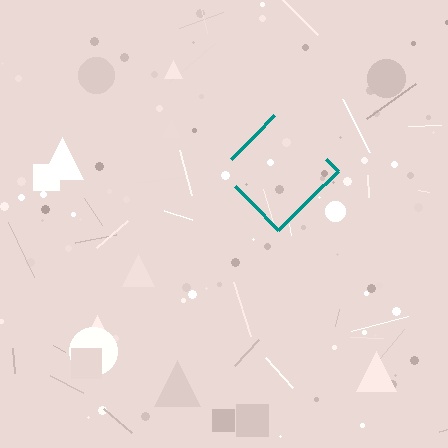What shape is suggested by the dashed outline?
The dashed outline suggests a diamond.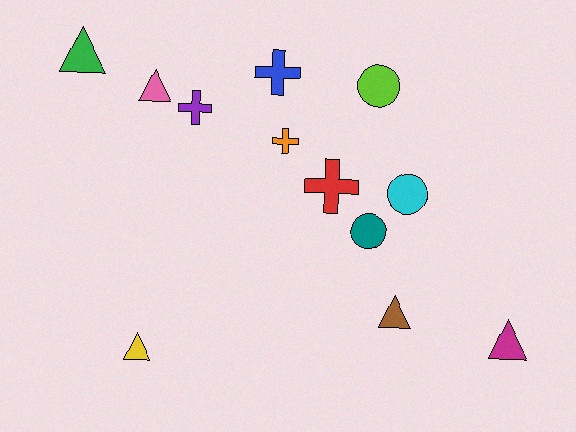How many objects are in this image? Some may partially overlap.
There are 12 objects.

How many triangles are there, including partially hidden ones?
There are 5 triangles.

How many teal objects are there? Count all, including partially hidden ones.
There is 1 teal object.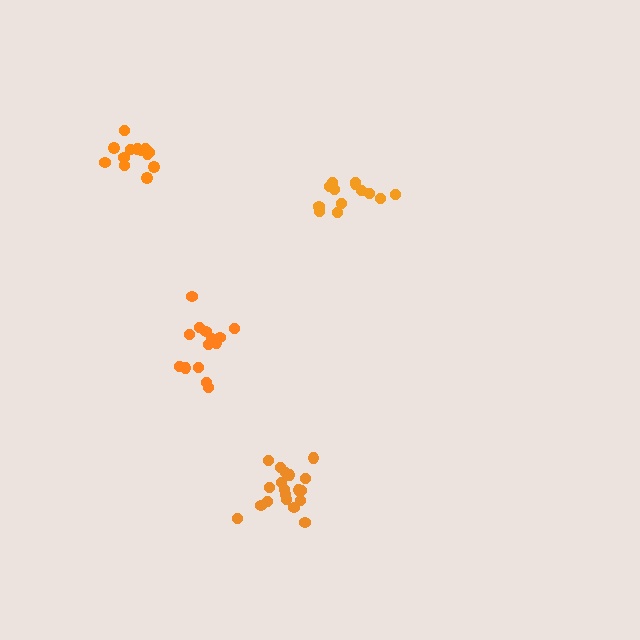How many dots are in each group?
Group 1: 13 dots, Group 2: 19 dots, Group 3: 13 dots, Group 4: 15 dots (60 total).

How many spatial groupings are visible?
There are 4 spatial groupings.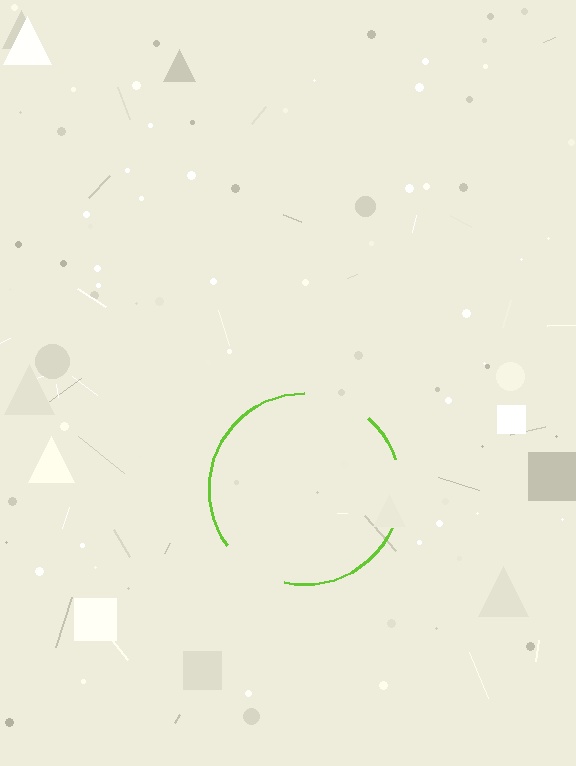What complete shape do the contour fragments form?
The contour fragments form a circle.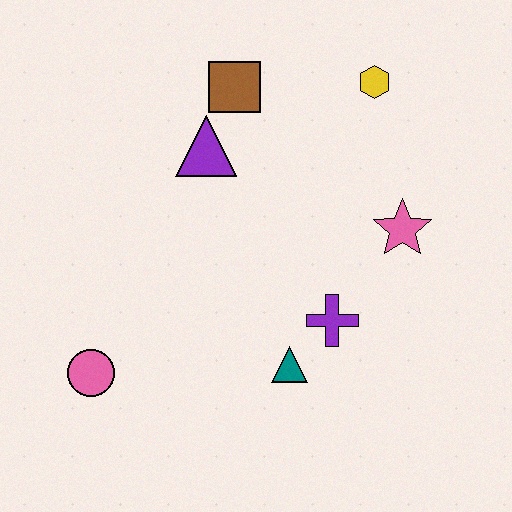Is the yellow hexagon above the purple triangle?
Yes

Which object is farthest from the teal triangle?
The yellow hexagon is farthest from the teal triangle.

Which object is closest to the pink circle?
The teal triangle is closest to the pink circle.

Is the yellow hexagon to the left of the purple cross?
No